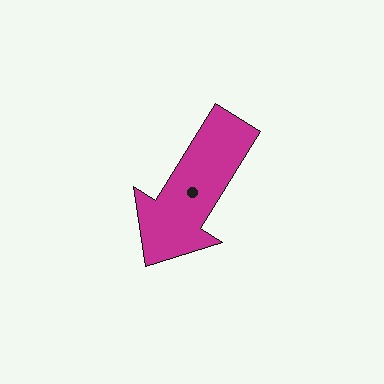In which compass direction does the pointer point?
Southwest.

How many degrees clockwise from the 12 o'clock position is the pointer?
Approximately 212 degrees.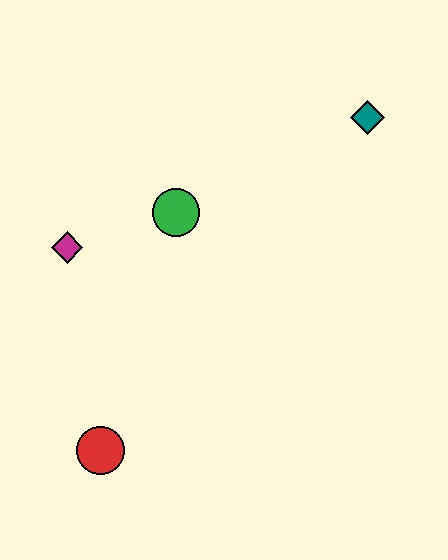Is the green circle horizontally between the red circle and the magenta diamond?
No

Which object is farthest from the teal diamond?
The red circle is farthest from the teal diamond.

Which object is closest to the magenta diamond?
The green circle is closest to the magenta diamond.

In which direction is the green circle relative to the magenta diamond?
The green circle is to the right of the magenta diamond.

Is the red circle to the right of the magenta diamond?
Yes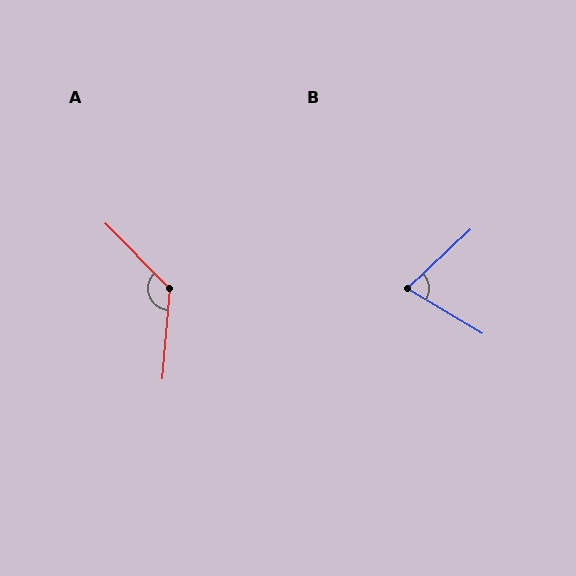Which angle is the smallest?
B, at approximately 74 degrees.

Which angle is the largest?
A, at approximately 131 degrees.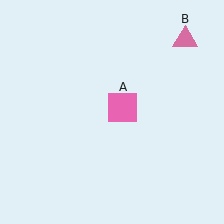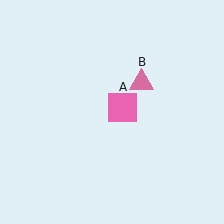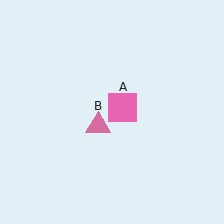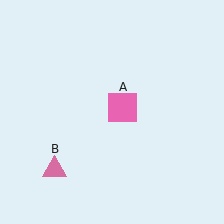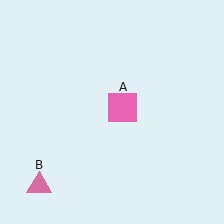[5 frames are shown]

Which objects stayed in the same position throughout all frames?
Pink square (object A) remained stationary.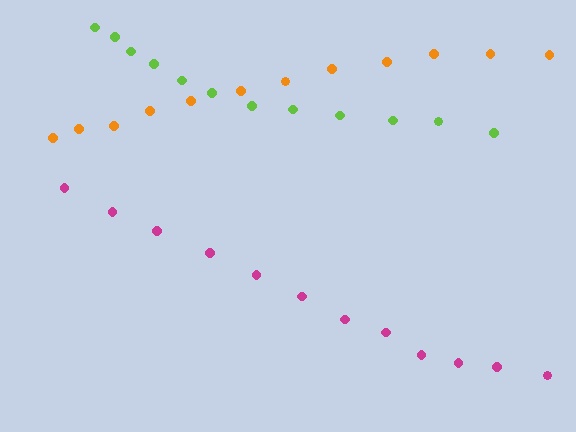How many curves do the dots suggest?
There are 3 distinct paths.